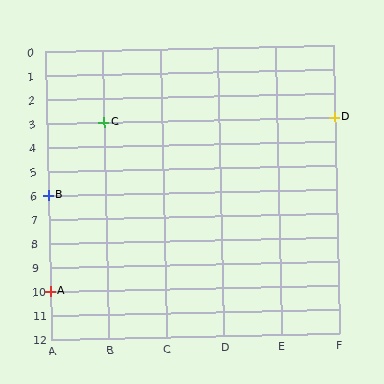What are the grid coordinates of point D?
Point D is at grid coordinates (F, 3).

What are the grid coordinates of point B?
Point B is at grid coordinates (A, 6).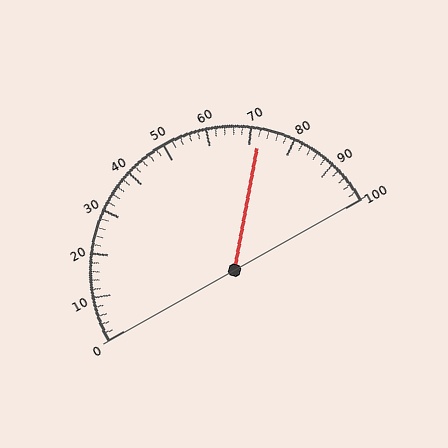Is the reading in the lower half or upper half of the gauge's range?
The reading is in the upper half of the range (0 to 100).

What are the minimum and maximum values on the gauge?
The gauge ranges from 0 to 100.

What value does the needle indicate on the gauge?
The needle indicates approximately 72.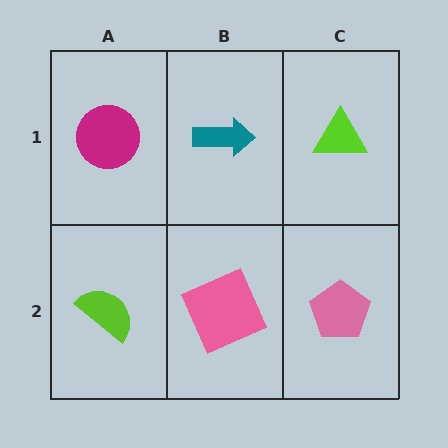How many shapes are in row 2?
3 shapes.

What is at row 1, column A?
A magenta circle.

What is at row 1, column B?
A teal arrow.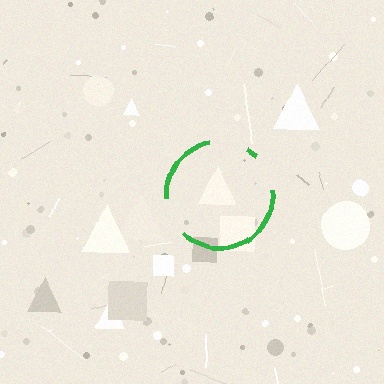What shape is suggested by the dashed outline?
The dashed outline suggests a circle.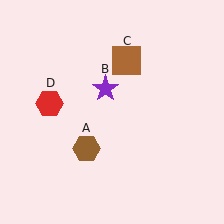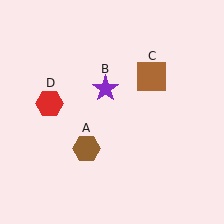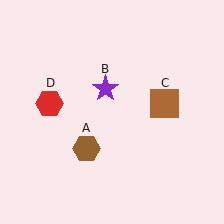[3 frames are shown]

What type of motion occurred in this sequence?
The brown square (object C) rotated clockwise around the center of the scene.